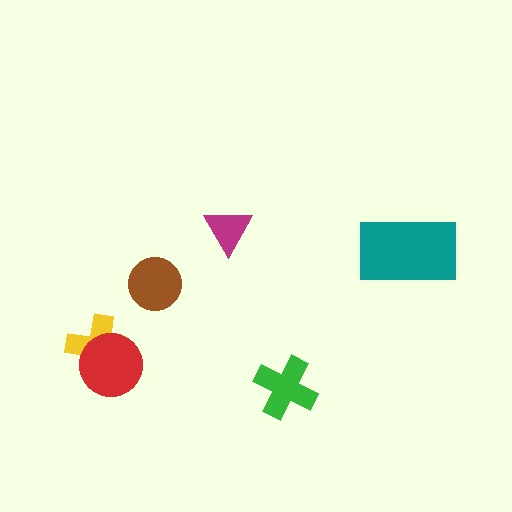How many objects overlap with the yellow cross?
1 object overlaps with the yellow cross.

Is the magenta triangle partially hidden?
No, no other shape covers it.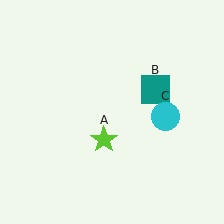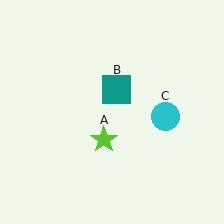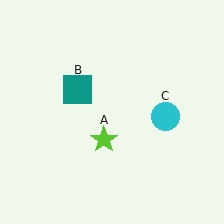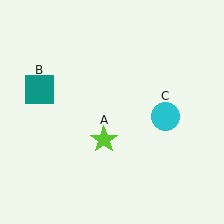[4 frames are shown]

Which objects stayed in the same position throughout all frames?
Lime star (object A) and cyan circle (object C) remained stationary.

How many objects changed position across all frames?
1 object changed position: teal square (object B).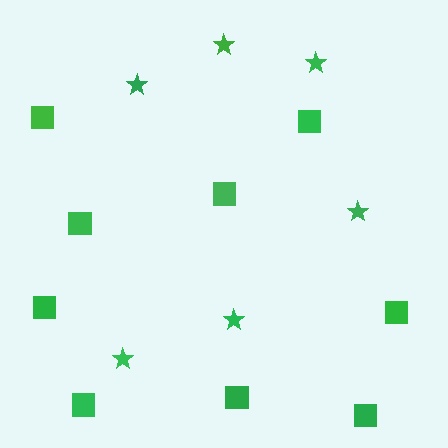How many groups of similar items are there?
There are 2 groups: one group of squares (9) and one group of stars (6).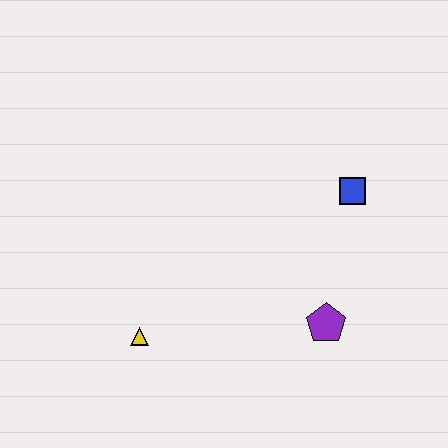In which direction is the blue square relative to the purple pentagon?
The blue square is above the purple pentagon.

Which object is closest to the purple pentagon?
The blue square is closest to the purple pentagon.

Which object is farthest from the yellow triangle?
The blue square is farthest from the yellow triangle.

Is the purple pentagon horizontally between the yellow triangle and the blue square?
Yes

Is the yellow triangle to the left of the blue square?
Yes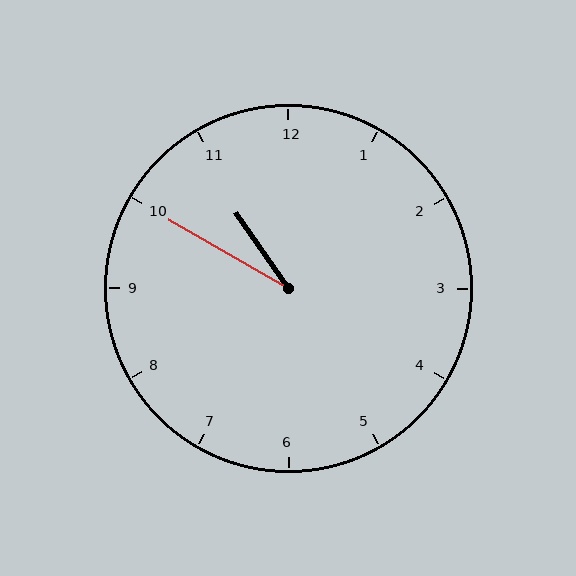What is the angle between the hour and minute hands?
Approximately 25 degrees.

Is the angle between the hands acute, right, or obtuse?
It is acute.